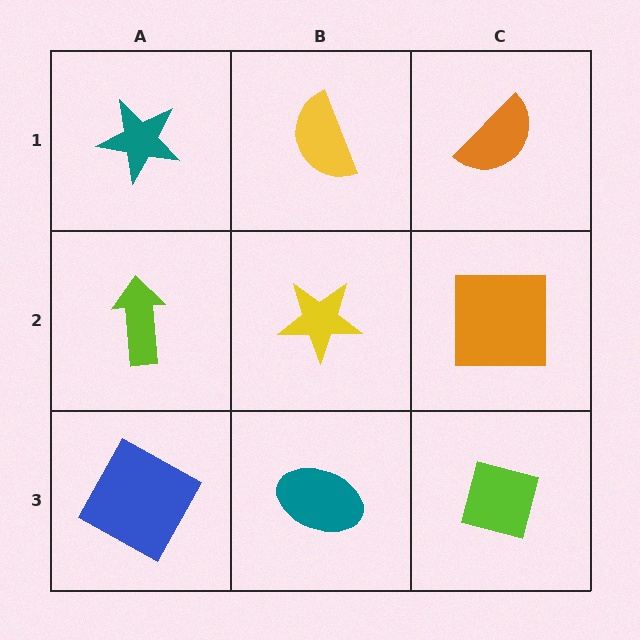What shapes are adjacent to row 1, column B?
A yellow star (row 2, column B), a teal star (row 1, column A), an orange semicircle (row 1, column C).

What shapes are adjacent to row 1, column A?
A lime arrow (row 2, column A), a yellow semicircle (row 1, column B).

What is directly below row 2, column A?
A blue square.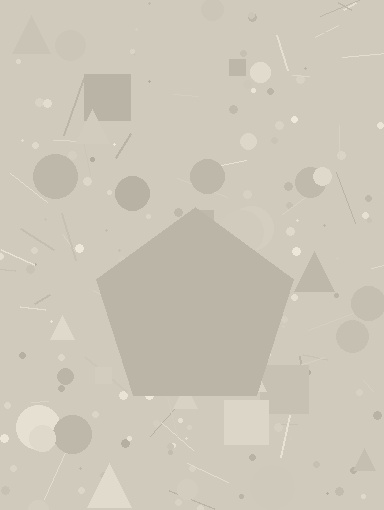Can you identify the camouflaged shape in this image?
The camouflaged shape is a pentagon.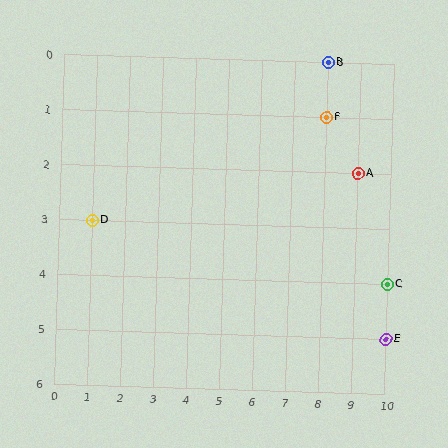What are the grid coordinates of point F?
Point F is at grid coordinates (8, 1).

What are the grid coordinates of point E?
Point E is at grid coordinates (10, 5).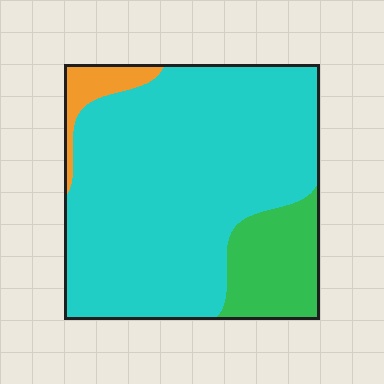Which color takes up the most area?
Cyan, at roughly 80%.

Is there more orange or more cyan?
Cyan.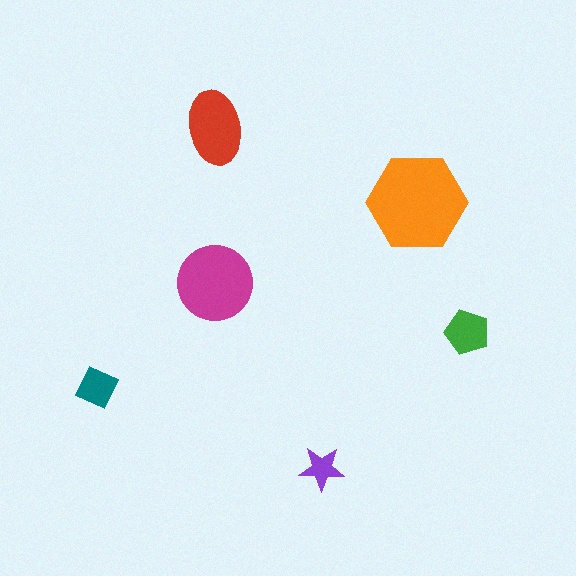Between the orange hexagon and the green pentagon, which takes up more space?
The orange hexagon.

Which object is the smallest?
The purple star.